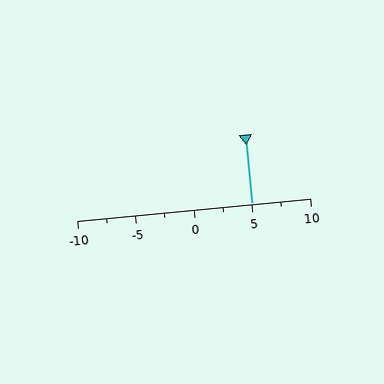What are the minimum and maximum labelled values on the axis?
The axis runs from -10 to 10.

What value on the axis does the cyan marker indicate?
The marker indicates approximately 5.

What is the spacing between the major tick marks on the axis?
The major ticks are spaced 5 apart.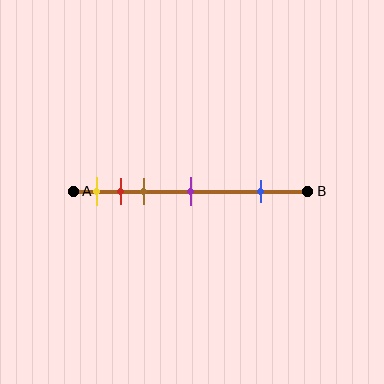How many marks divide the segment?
There are 5 marks dividing the segment.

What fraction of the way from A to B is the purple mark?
The purple mark is approximately 50% (0.5) of the way from A to B.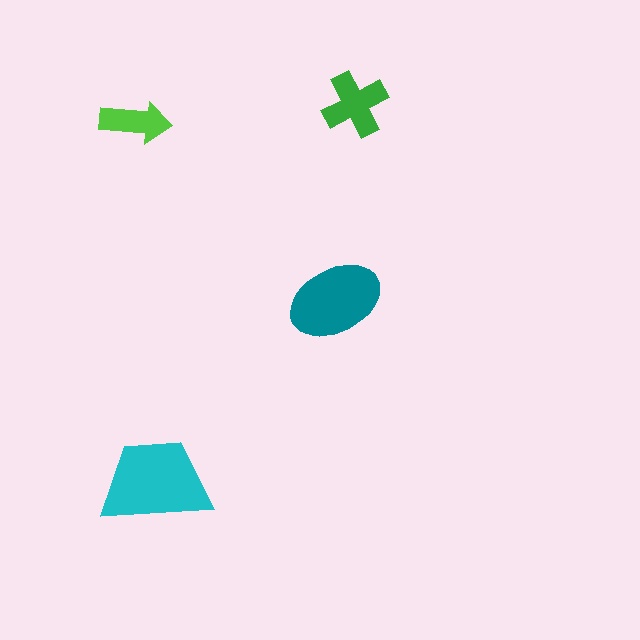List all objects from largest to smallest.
The cyan trapezoid, the teal ellipse, the green cross, the lime arrow.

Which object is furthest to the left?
The lime arrow is leftmost.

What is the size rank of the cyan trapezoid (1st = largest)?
1st.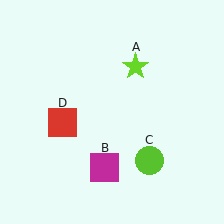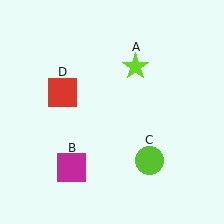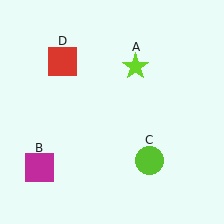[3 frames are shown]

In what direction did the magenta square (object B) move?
The magenta square (object B) moved left.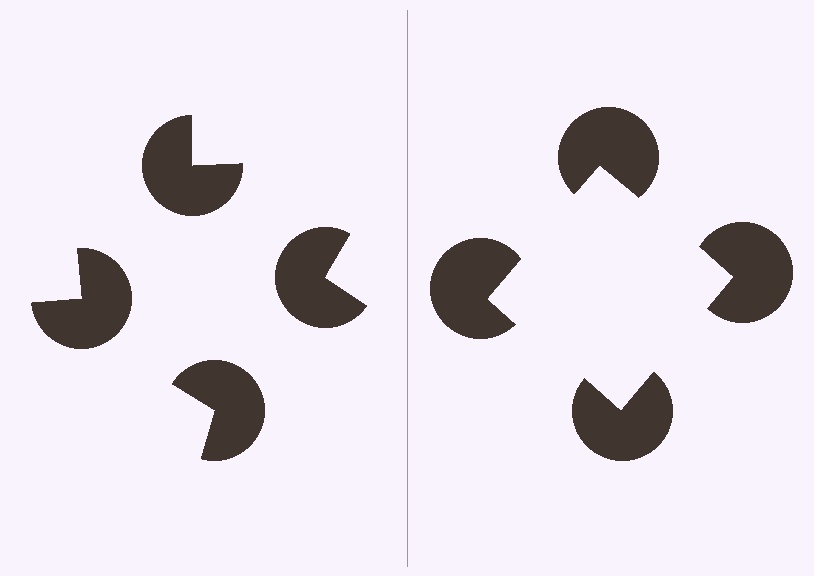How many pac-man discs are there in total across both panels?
8 — 4 on each side.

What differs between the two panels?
The pac-man discs are positioned identically on both sides; only the wedge orientations differ. On the right they align to a square; on the left they are misaligned.